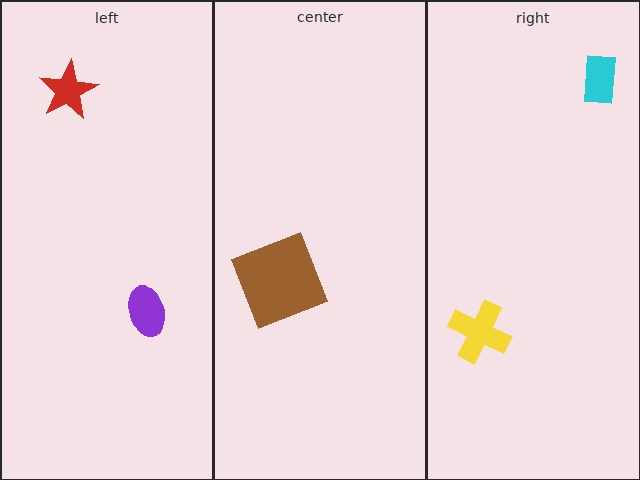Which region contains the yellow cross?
The right region.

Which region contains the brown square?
The center region.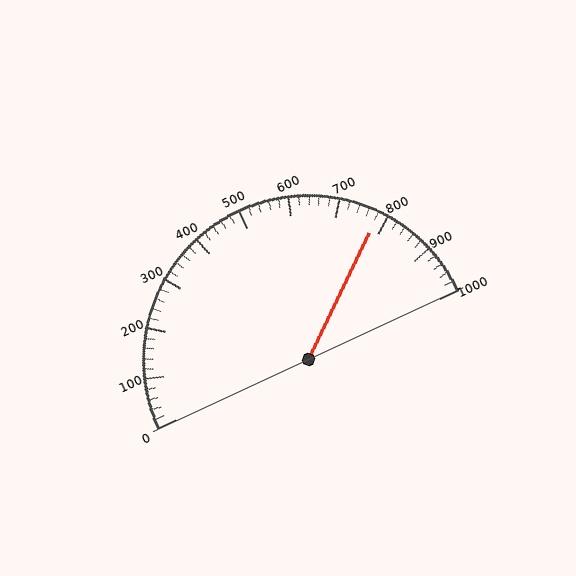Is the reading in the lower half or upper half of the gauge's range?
The reading is in the upper half of the range (0 to 1000).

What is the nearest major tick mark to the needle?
The nearest major tick mark is 800.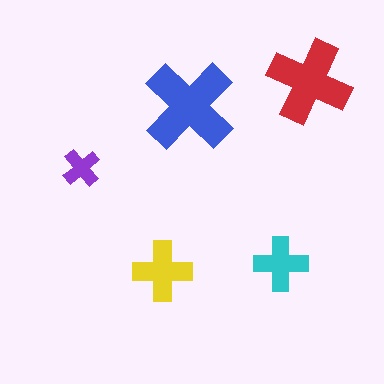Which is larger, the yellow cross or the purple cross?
The yellow one.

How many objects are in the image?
There are 5 objects in the image.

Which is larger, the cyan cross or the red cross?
The red one.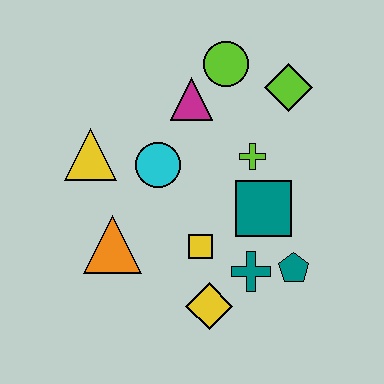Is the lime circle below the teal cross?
No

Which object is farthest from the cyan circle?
The teal pentagon is farthest from the cyan circle.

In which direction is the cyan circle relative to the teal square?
The cyan circle is to the left of the teal square.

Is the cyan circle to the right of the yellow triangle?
Yes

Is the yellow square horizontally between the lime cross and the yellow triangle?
Yes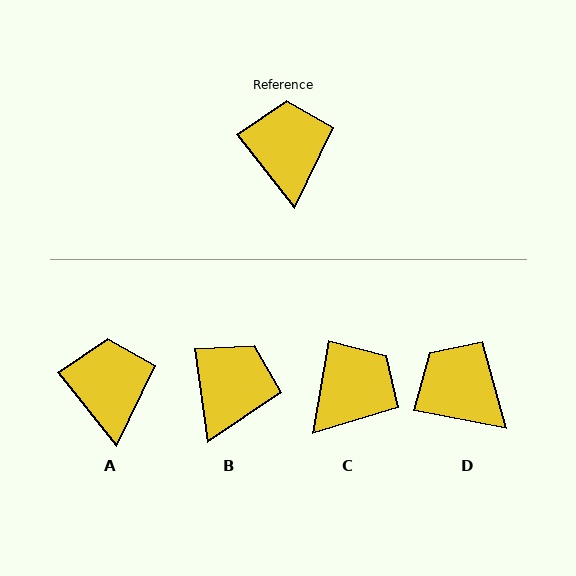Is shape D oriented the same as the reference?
No, it is off by about 41 degrees.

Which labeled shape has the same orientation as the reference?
A.